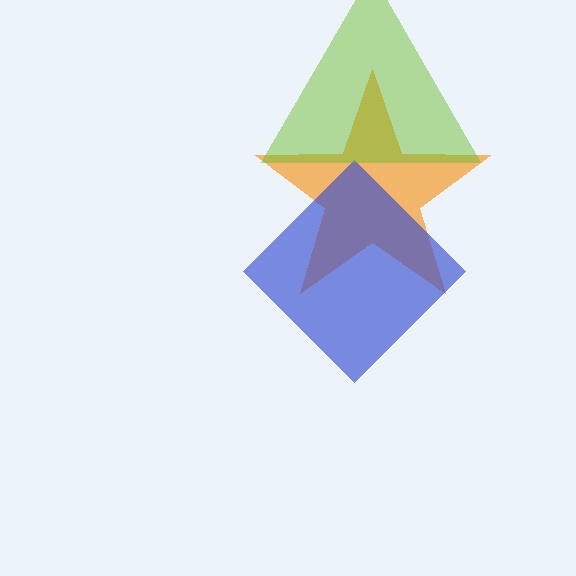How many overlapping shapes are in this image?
There are 3 overlapping shapes in the image.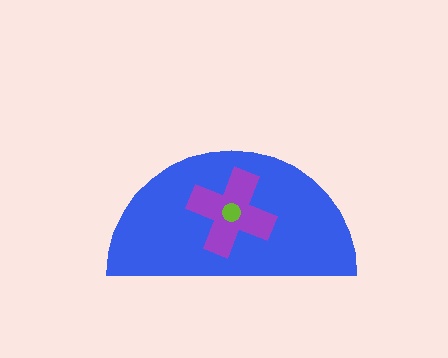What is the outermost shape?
The blue semicircle.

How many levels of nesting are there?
3.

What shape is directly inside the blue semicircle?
The purple cross.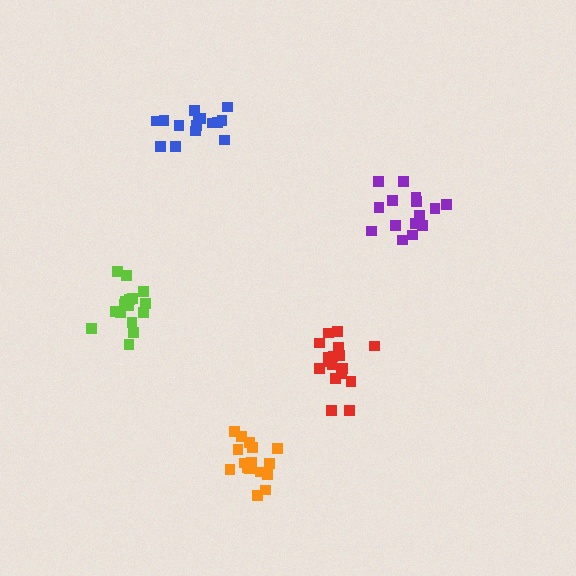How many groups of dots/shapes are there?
There are 5 groups.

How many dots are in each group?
Group 1: 15 dots, Group 2: 15 dots, Group 3: 16 dots, Group 4: 17 dots, Group 5: 16 dots (79 total).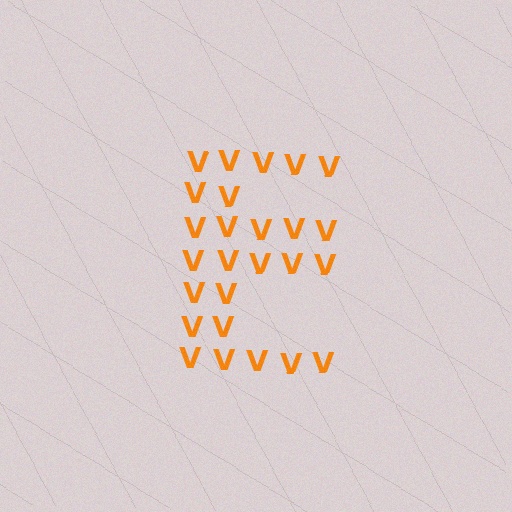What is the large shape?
The large shape is the letter E.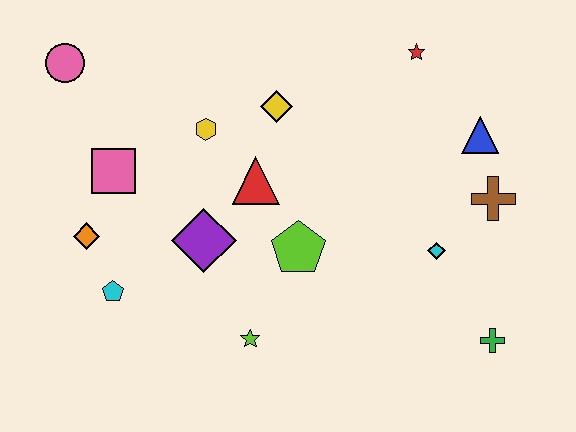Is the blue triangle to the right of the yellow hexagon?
Yes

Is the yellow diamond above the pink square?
Yes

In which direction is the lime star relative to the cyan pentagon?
The lime star is to the right of the cyan pentagon.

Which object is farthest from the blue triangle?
The pink circle is farthest from the blue triangle.